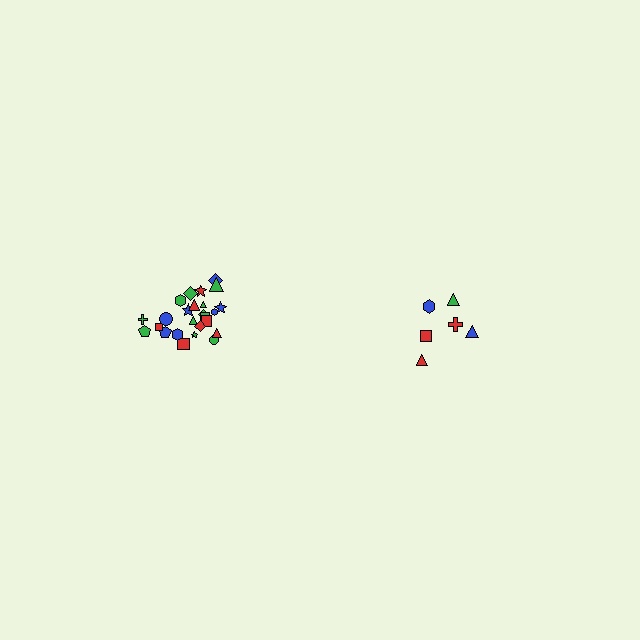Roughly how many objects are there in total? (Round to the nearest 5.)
Roughly 30 objects in total.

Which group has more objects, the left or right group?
The left group.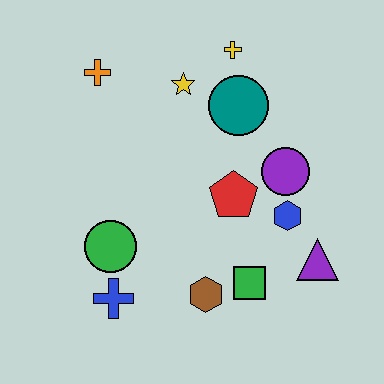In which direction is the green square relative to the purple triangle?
The green square is to the left of the purple triangle.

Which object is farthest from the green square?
The orange cross is farthest from the green square.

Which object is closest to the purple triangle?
The blue hexagon is closest to the purple triangle.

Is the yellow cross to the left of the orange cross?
No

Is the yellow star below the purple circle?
No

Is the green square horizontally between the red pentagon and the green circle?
No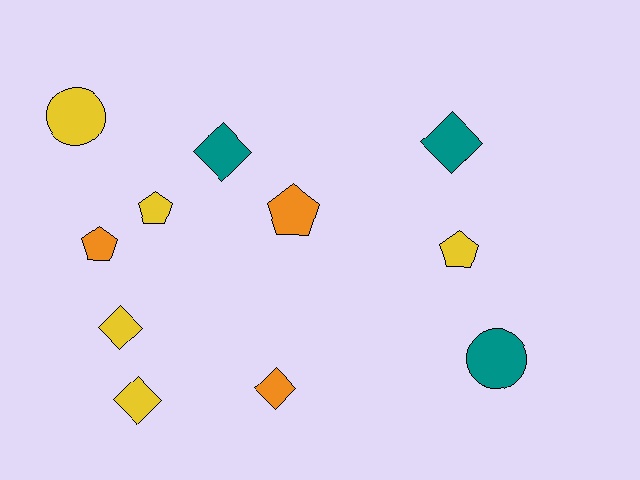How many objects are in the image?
There are 11 objects.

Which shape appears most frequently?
Diamond, with 5 objects.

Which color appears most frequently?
Yellow, with 5 objects.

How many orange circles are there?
There are no orange circles.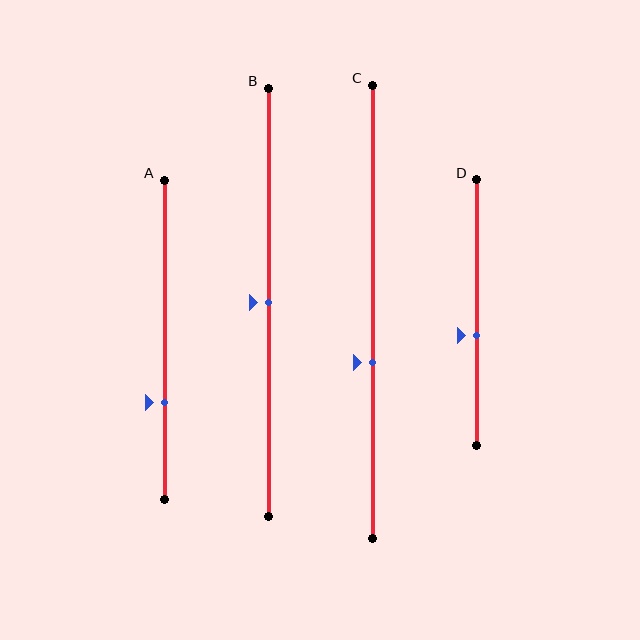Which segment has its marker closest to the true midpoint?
Segment B has its marker closest to the true midpoint.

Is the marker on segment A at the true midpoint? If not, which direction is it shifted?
No, the marker on segment A is shifted downward by about 19% of the segment length.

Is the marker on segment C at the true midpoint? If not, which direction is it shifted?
No, the marker on segment C is shifted downward by about 11% of the segment length.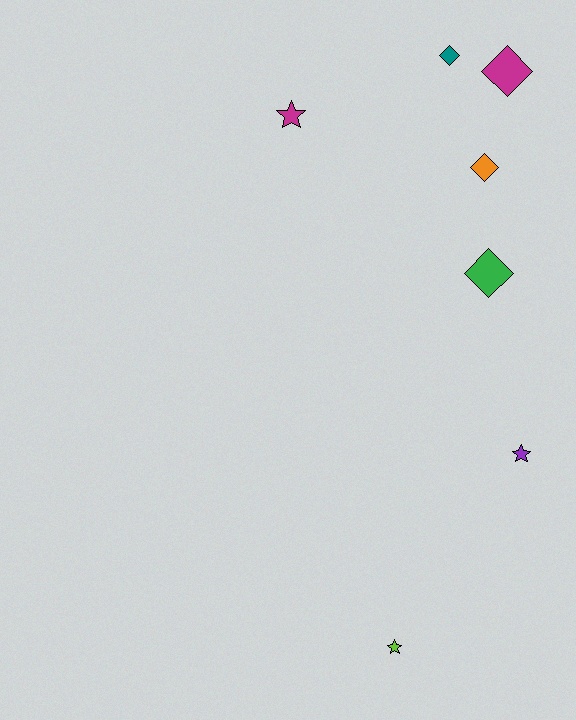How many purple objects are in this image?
There is 1 purple object.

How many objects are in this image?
There are 7 objects.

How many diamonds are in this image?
There are 4 diamonds.